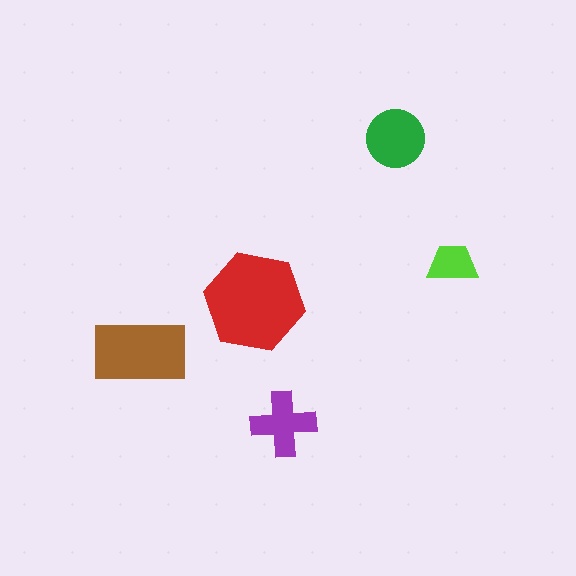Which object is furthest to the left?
The brown rectangle is leftmost.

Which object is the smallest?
The lime trapezoid.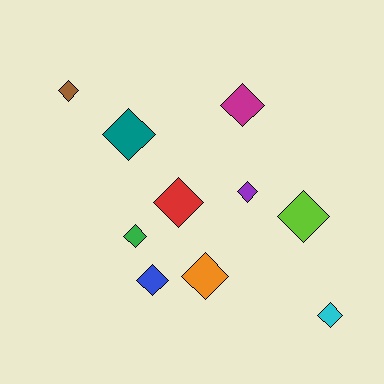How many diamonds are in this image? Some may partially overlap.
There are 10 diamonds.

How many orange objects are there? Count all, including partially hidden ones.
There is 1 orange object.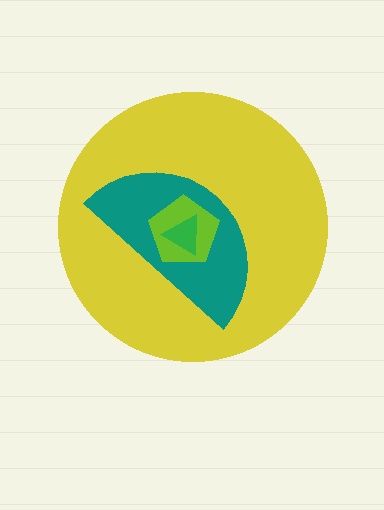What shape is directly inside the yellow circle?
The teal semicircle.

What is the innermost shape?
The green triangle.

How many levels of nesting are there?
4.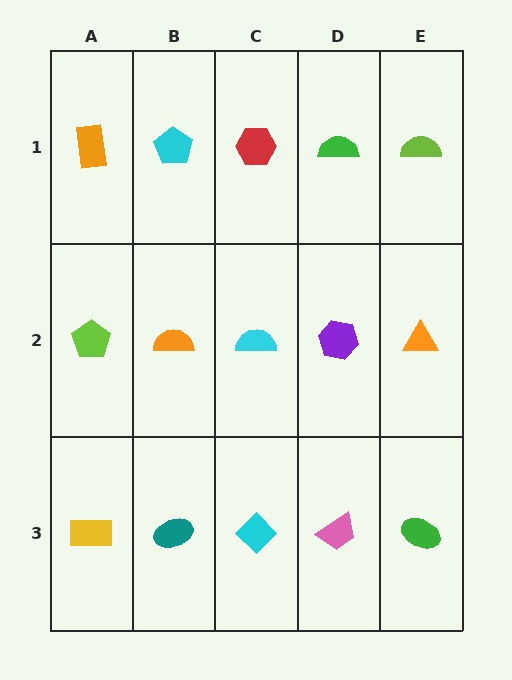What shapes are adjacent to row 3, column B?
An orange semicircle (row 2, column B), a yellow rectangle (row 3, column A), a cyan diamond (row 3, column C).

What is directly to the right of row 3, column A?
A teal ellipse.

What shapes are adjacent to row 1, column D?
A purple hexagon (row 2, column D), a red hexagon (row 1, column C), a lime semicircle (row 1, column E).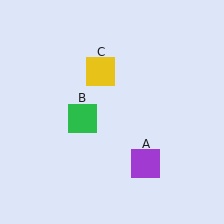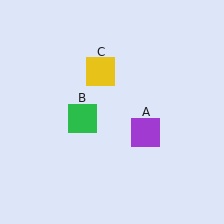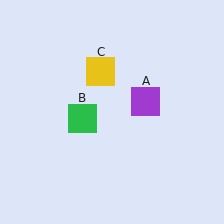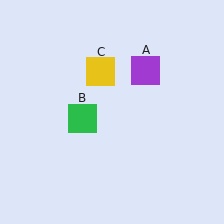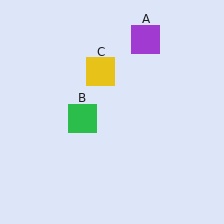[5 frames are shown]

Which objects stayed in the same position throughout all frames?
Green square (object B) and yellow square (object C) remained stationary.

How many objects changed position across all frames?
1 object changed position: purple square (object A).